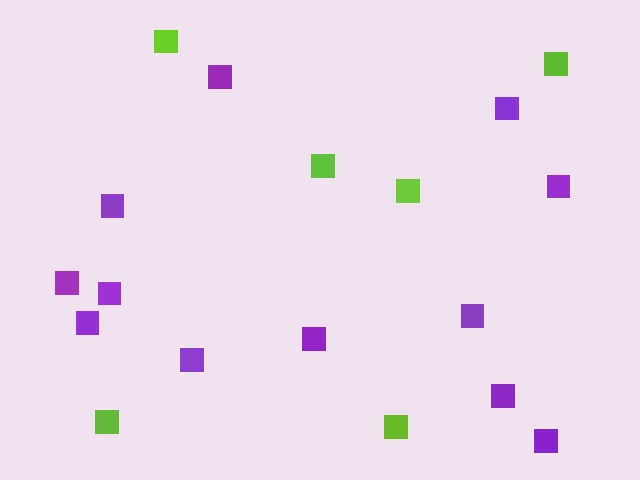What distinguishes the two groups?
There are 2 groups: one group of lime squares (6) and one group of purple squares (12).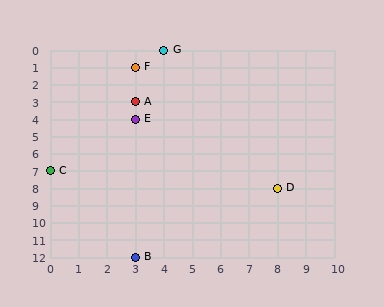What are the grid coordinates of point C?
Point C is at grid coordinates (0, 7).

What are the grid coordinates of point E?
Point E is at grid coordinates (3, 4).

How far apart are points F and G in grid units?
Points F and G are 1 column and 1 row apart (about 1.4 grid units diagonally).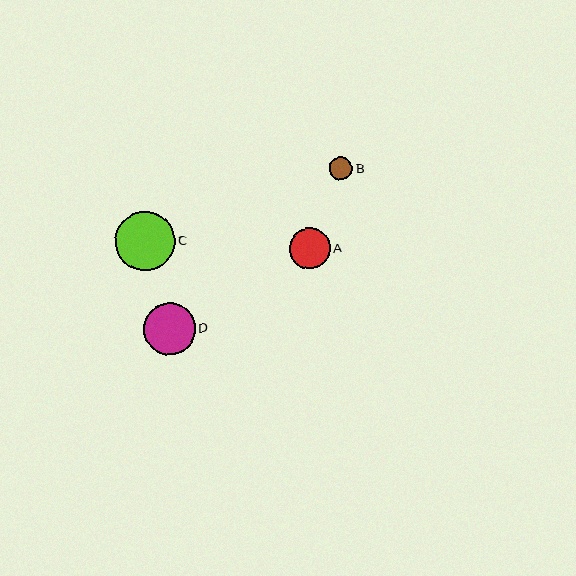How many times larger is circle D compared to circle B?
Circle D is approximately 2.2 times the size of circle B.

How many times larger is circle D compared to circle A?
Circle D is approximately 1.3 times the size of circle A.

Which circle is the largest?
Circle C is the largest with a size of approximately 60 pixels.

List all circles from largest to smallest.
From largest to smallest: C, D, A, B.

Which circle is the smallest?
Circle B is the smallest with a size of approximately 23 pixels.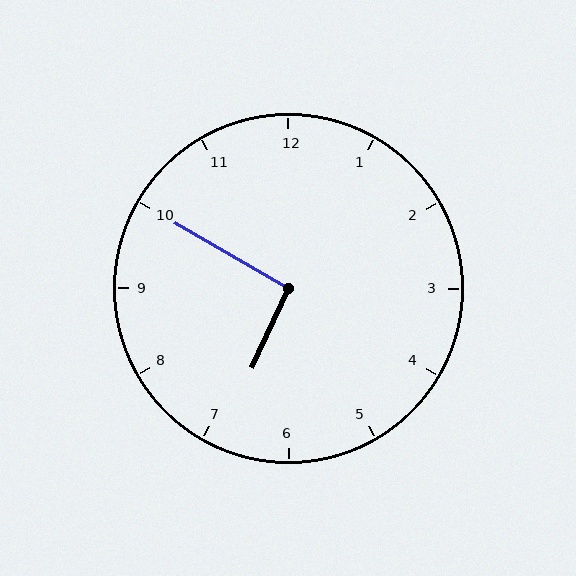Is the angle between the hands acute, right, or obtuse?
It is right.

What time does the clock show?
6:50.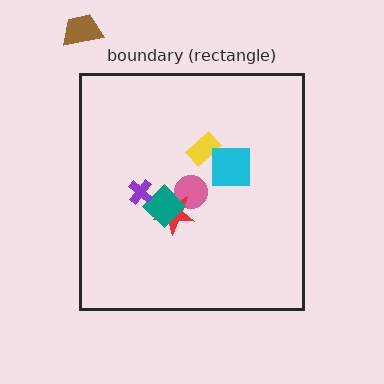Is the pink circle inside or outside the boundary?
Inside.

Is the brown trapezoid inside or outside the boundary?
Outside.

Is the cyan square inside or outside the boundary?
Inside.